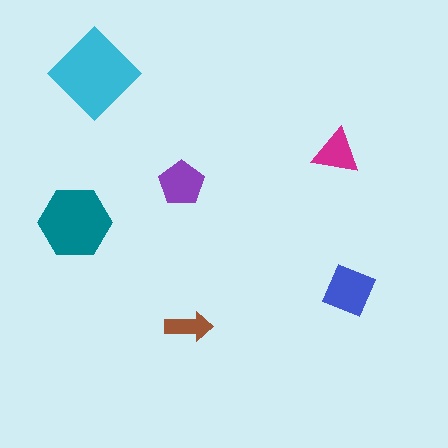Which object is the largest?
The cyan diamond.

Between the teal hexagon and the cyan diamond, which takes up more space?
The cyan diamond.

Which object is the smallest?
The brown arrow.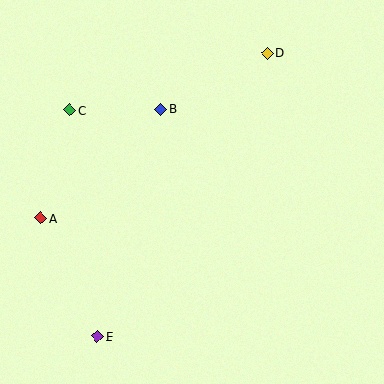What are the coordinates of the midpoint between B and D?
The midpoint between B and D is at (214, 81).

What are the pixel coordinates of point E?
Point E is at (97, 337).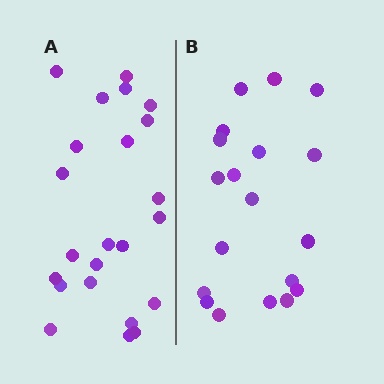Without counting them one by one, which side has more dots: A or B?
Region A (the left region) has more dots.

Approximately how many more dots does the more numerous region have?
Region A has about 4 more dots than region B.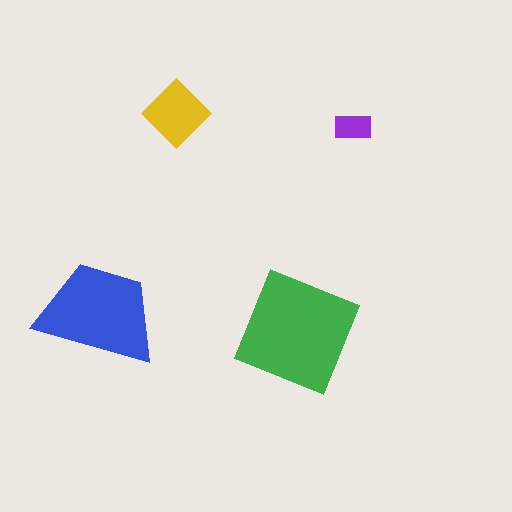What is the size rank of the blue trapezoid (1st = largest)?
2nd.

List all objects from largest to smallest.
The green square, the blue trapezoid, the yellow diamond, the purple rectangle.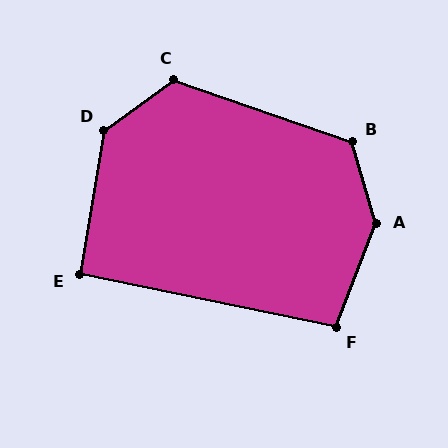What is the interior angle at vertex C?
Approximately 125 degrees (obtuse).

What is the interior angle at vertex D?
Approximately 135 degrees (obtuse).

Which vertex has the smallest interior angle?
E, at approximately 92 degrees.